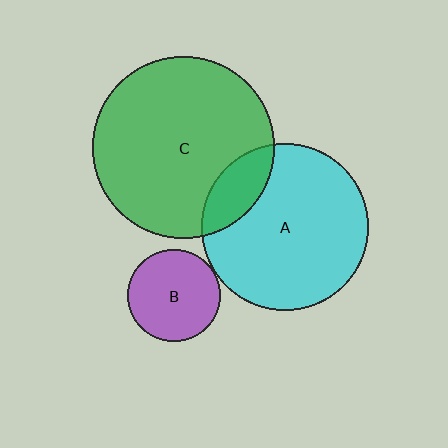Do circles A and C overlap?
Yes.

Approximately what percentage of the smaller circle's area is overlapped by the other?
Approximately 15%.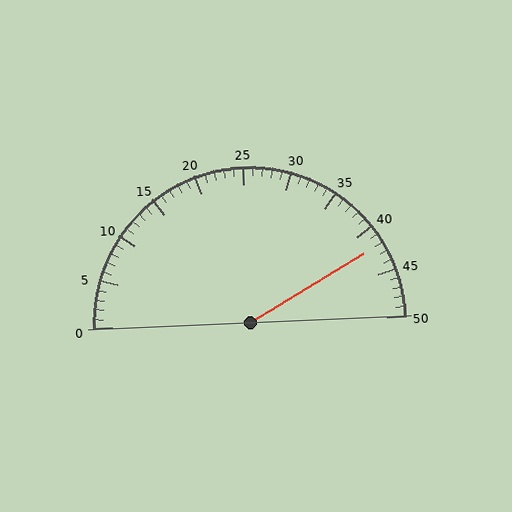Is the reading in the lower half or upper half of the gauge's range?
The reading is in the upper half of the range (0 to 50).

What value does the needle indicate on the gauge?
The needle indicates approximately 42.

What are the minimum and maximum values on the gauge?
The gauge ranges from 0 to 50.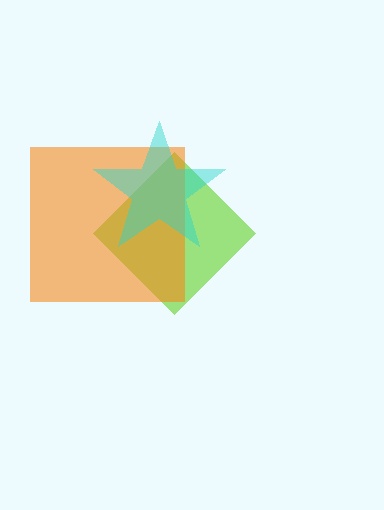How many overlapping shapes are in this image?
There are 3 overlapping shapes in the image.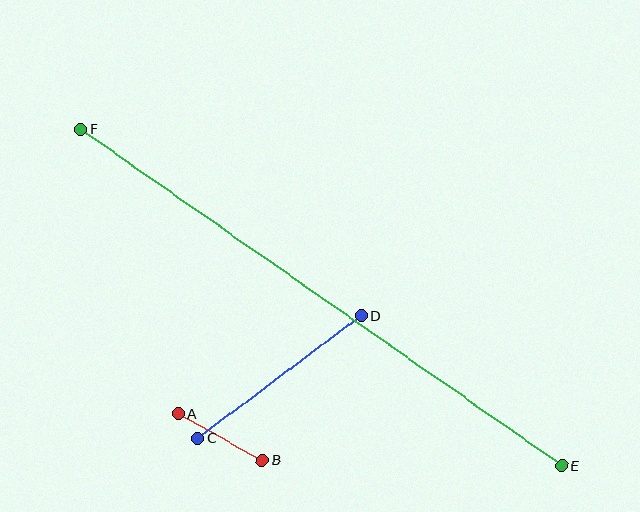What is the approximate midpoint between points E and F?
The midpoint is at approximately (321, 298) pixels.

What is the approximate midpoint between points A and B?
The midpoint is at approximately (221, 437) pixels.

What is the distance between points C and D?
The distance is approximately 205 pixels.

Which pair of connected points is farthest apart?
Points E and F are farthest apart.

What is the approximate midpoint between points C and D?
The midpoint is at approximately (279, 377) pixels.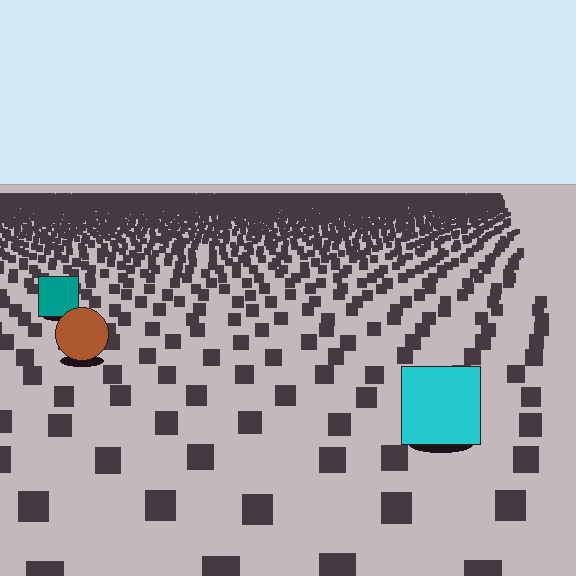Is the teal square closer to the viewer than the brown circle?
No. The brown circle is closer — you can tell from the texture gradient: the ground texture is coarser near it.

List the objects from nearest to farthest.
From nearest to farthest: the cyan square, the brown circle, the teal square.